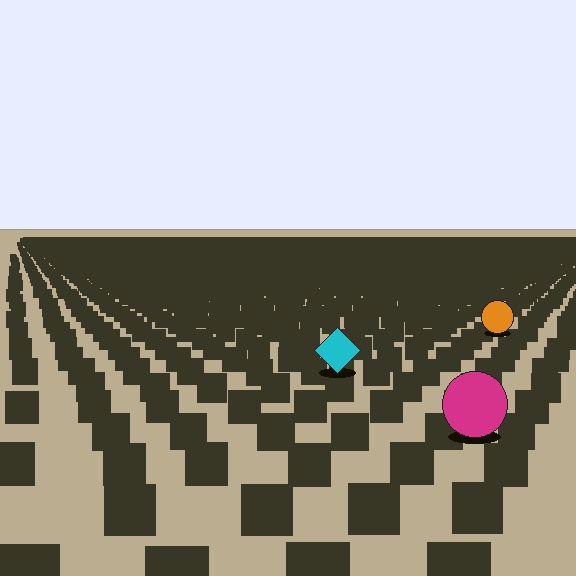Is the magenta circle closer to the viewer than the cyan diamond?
Yes. The magenta circle is closer — you can tell from the texture gradient: the ground texture is coarser near it.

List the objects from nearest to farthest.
From nearest to farthest: the magenta circle, the cyan diamond, the orange circle.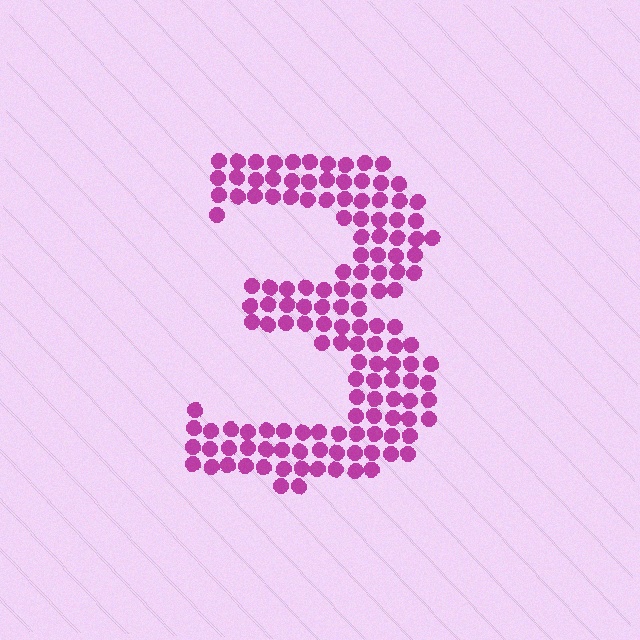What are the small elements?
The small elements are circles.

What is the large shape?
The large shape is the digit 3.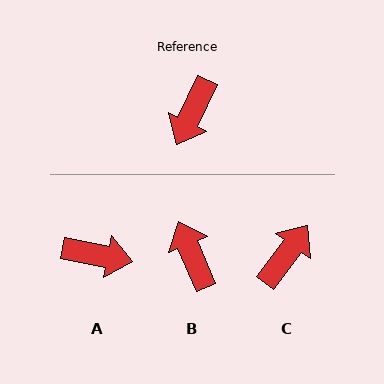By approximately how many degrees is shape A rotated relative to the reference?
Approximately 104 degrees counter-clockwise.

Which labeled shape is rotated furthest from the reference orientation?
C, about 169 degrees away.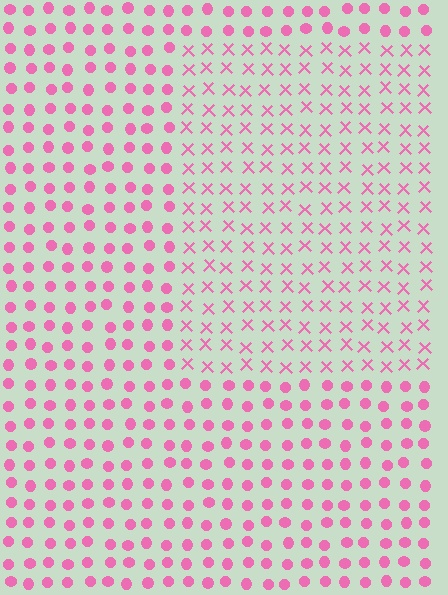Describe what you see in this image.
The image is filled with small pink elements arranged in a uniform grid. A rectangle-shaped region contains X marks, while the surrounding area contains circles. The boundary is defined purely by the change in element shape.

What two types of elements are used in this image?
The image uses X marks inside the rectangle region and circles outside it.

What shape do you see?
I see a rectangle.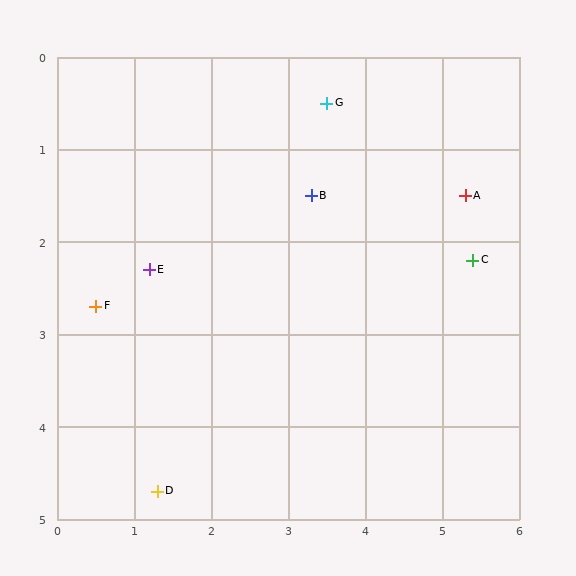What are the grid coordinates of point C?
Point C is at approximately (5.4, 2.2).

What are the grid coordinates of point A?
Point A is at approximately (5.3, 1.5).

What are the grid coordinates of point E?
Point E is at approximately (1.2, 2.3).